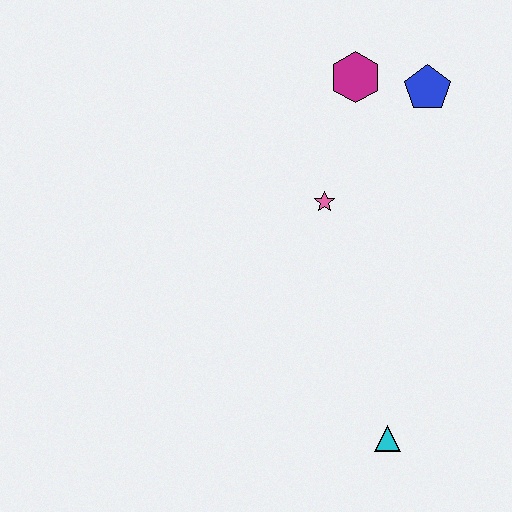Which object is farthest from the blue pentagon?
The cyan triangle is farthest from the blue pentagon.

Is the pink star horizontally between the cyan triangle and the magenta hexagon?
No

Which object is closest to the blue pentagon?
The magenta hexagon is closest to the blue pentagon.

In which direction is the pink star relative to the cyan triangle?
The pink star is above the cyan triangle.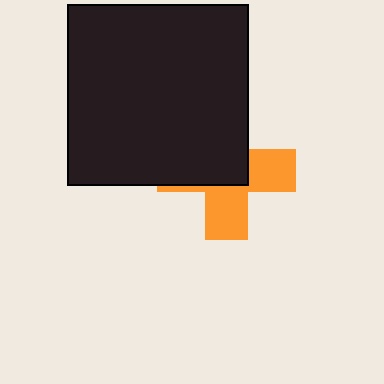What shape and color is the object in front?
The object in front is a black square.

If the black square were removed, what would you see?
You would see the complete orange cross.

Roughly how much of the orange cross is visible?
About half of it is visible (roughly 46%).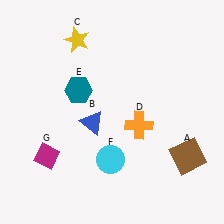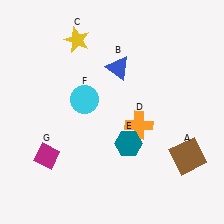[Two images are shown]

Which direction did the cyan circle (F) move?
The cyan circle (F) moved up.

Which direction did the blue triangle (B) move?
The blue triangle (B) moved up.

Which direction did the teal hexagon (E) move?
The teal hexagon (E) moved down.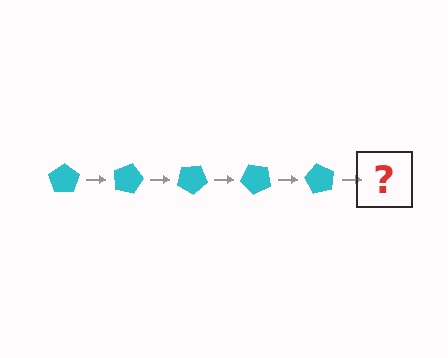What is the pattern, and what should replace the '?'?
The pattern is that the pentagon rotates 15 degrees each step. The '?' should be a cyan pentagon rotated 75 degrees.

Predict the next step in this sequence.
The next step is a cyan pentagon rotated 75 degrees.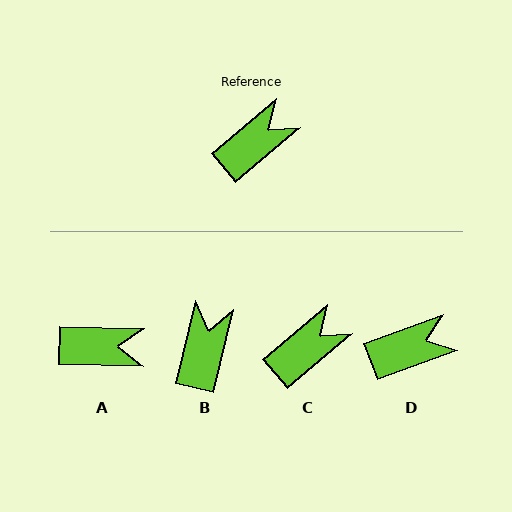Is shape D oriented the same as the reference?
No, it is off by about 20 degrees.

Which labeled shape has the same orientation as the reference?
C.